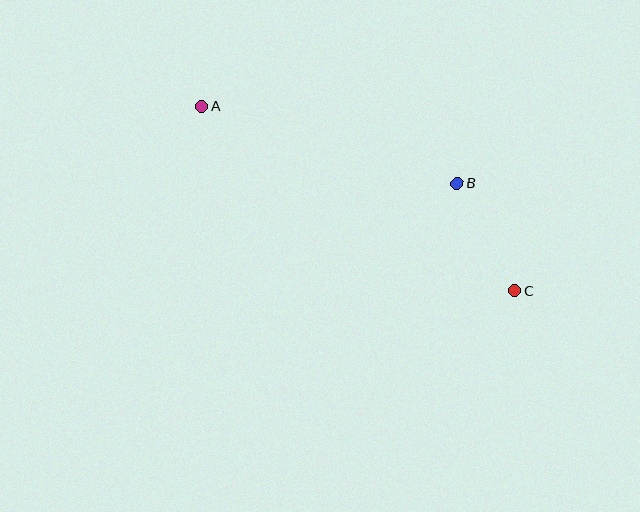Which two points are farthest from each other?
Points A and C are farthest from each other.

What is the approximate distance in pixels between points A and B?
The distance between A and B is approximately 267 pixels.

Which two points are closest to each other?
Points B and C are closest to each other.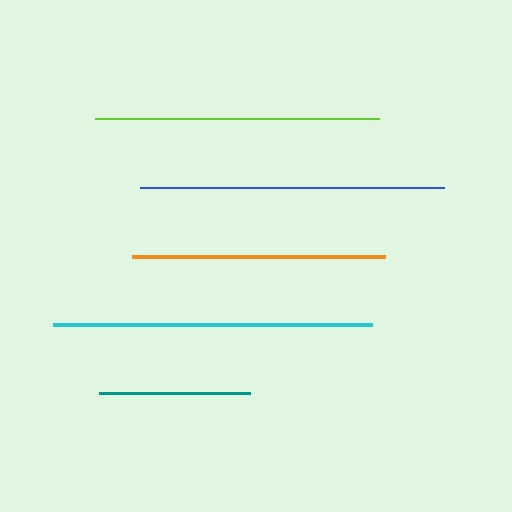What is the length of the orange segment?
The orange segment is approximately 253 pixels long.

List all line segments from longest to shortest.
From longest to shortest: cyan, blue, lime, orange, teal.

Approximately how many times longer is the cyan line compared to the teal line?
The cyan line is approximately 2.1 times the length of the teal line.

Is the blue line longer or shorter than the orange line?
The blue line is longer than the orange line.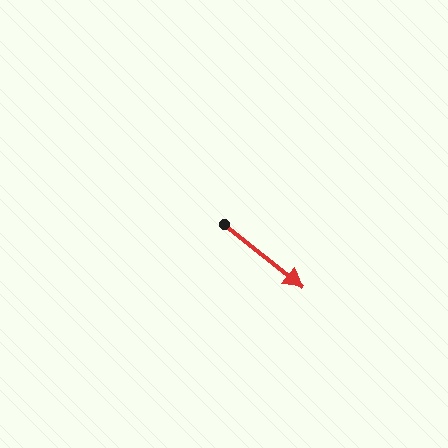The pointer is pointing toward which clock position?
Roughly 4 o'clock.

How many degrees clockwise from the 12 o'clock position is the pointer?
Approximately 129 degrees.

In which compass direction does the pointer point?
Southeast.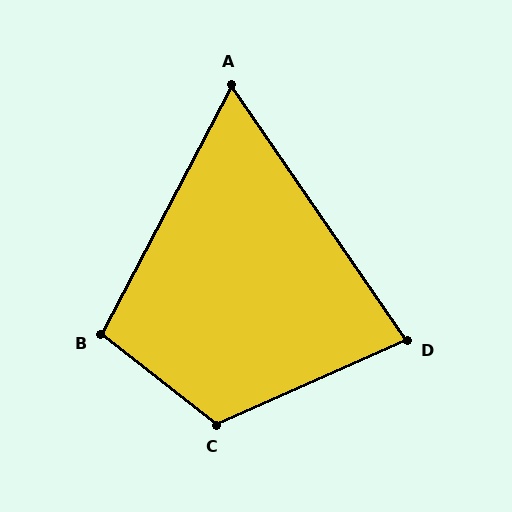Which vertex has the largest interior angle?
C, at approximately 118 degrees.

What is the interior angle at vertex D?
Approximately 79 degrees (acute).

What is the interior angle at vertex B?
Approximately 101 degrees (obtuse).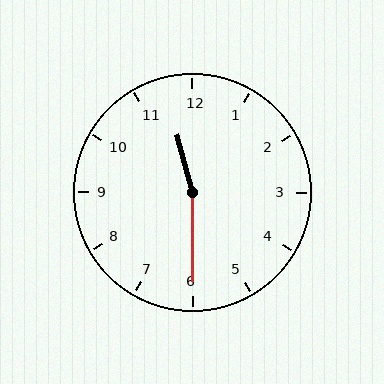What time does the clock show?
11:30.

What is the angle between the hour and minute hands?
Approximately 165 degrees.